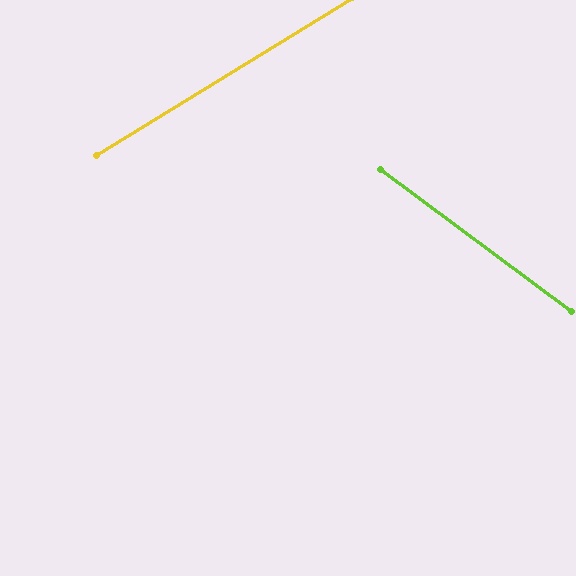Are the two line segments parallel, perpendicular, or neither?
Neither parallel nor perpendicular — they differ by about 68°.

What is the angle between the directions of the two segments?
Approximately 68 degrees.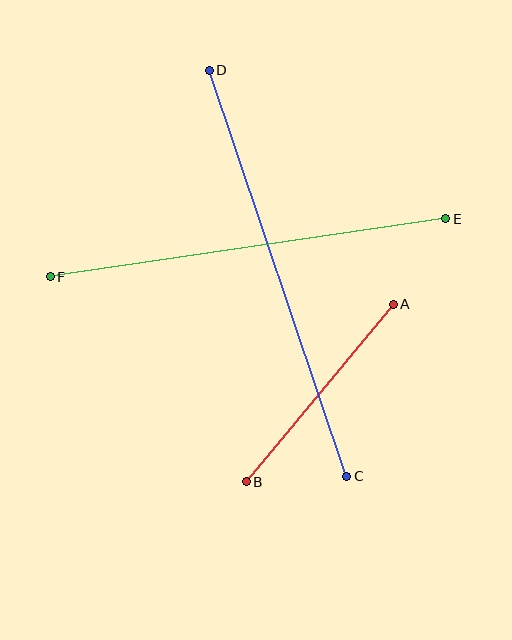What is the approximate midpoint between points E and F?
The midpoint is at approximately (248, 248) pixels.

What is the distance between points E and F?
The distance is approximately 399 pixels.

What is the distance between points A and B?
The distance is approximately 231 pixels.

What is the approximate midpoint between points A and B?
The midpoint is at approximately (320, 393) pixels.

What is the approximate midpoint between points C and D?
The midpoint is at approximately (278, 273) pixels.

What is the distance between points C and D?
The distance is approximately 428 pixels.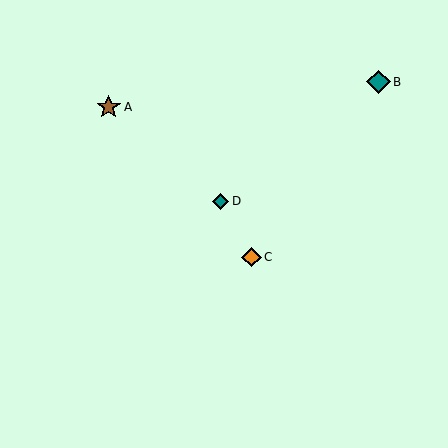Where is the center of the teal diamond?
The center of the teal diamond is at (221, 201).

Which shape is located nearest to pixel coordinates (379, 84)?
The teal diamond (labeled B) at (379, 82) is nearest to that location.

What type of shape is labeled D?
Shape D is a teal diamond.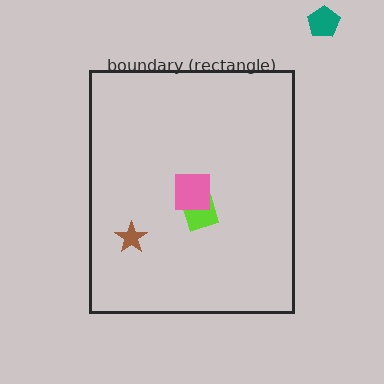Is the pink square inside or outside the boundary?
Inside.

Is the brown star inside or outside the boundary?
Inside.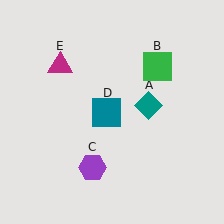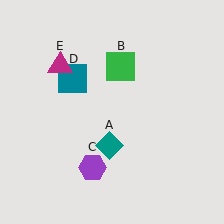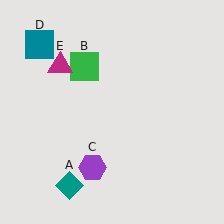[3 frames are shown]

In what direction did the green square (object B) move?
The green square (object B) moved left.